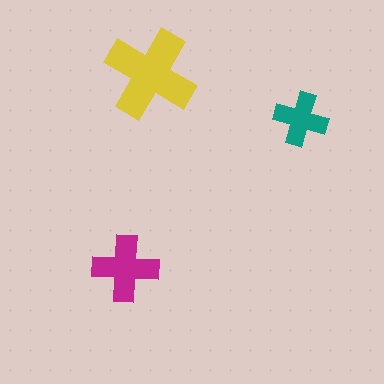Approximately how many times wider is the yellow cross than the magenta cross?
About 1.5 times wider.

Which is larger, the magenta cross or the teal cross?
The magenta one.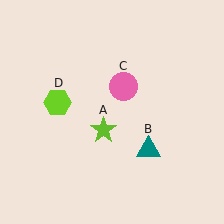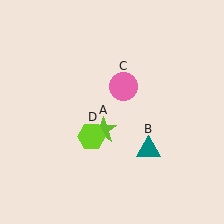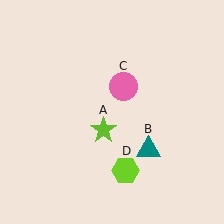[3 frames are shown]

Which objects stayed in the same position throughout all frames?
Lime star (object A) and teal triangle (object B) and pink circle (object C) remained stationary.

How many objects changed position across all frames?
1 object changed position: lime hexagon (object D).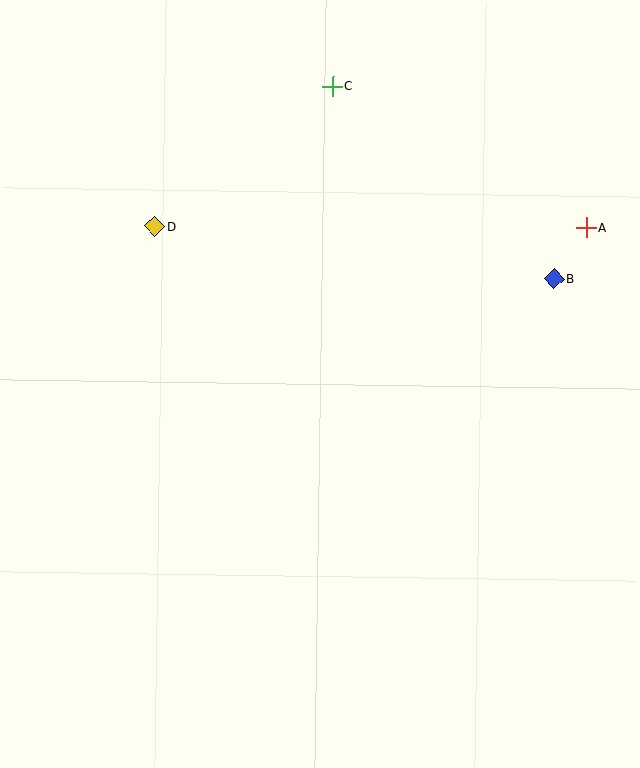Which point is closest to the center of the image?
Point D at (155, 226) is closest to the center.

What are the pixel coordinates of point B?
Point B is at (554, 279).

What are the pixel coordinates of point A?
Point A is at (586, 227).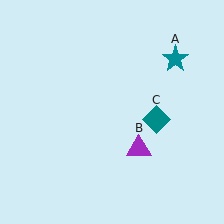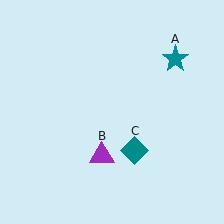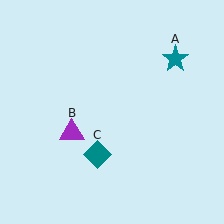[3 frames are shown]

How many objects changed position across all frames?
2 objects changed position: purple triangle (object B), teal diamond (object C).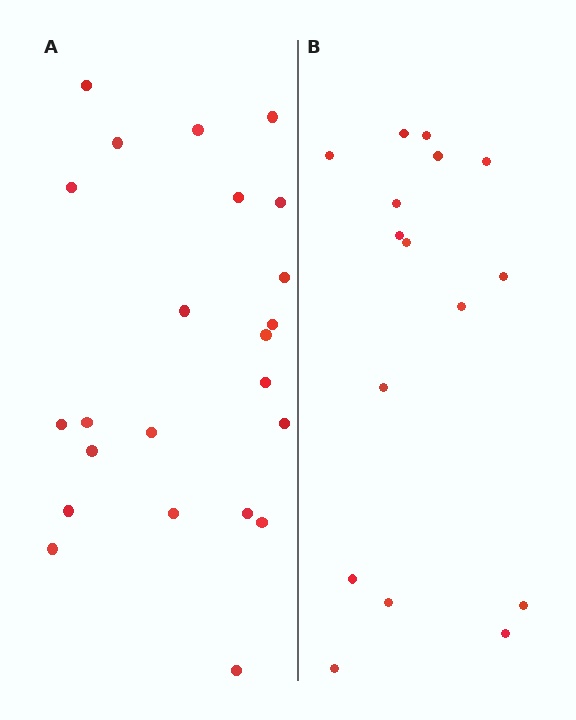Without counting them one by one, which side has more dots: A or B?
Region A (the left region) has more dots.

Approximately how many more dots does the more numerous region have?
Region A has roughly 8 or so more dots than region B.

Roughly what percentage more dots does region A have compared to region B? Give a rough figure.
About 45% more.